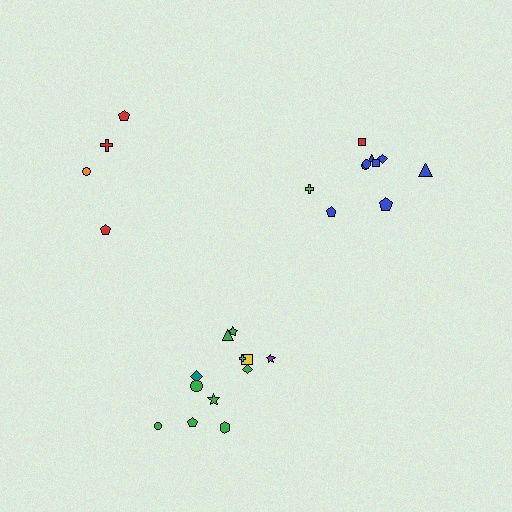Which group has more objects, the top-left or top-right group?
The top-right group.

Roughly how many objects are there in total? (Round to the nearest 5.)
Roughly 25 objects in total.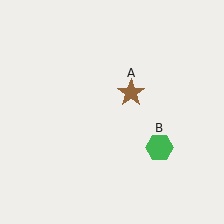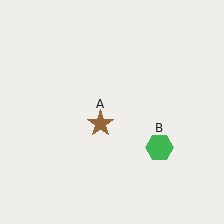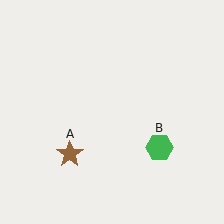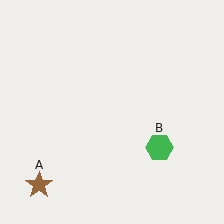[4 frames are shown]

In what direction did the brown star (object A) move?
The brown star (object A) moved down and to the left.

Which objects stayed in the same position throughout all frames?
Green hexagon (object B) remained stationary.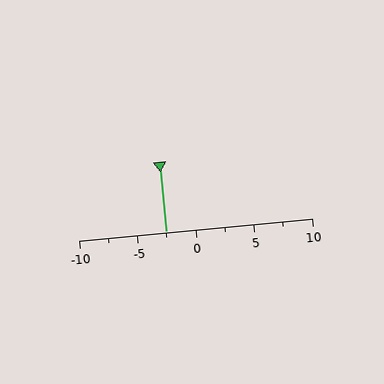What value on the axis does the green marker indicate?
The marker indicates approximately -2.5.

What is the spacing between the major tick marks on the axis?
The major ticks are spaced 5 apart.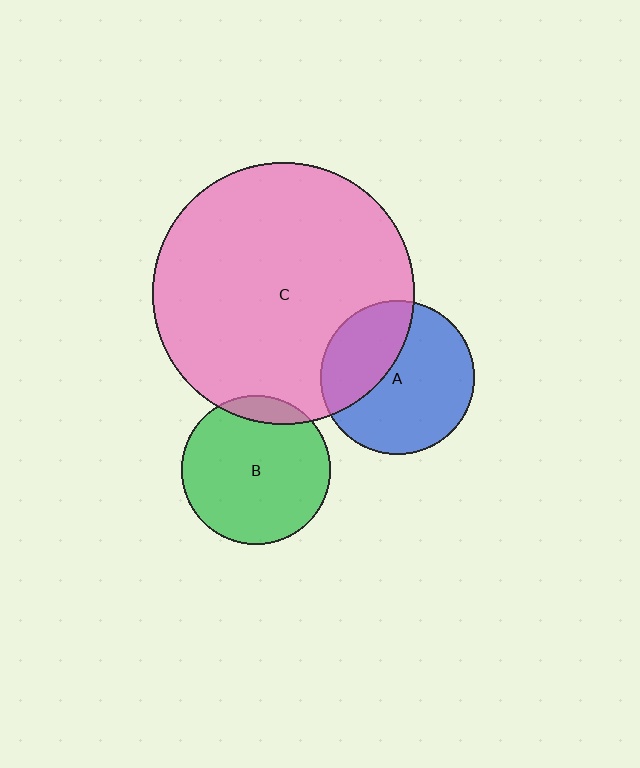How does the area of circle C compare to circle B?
Approximately 3.1 times.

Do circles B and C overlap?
Yes.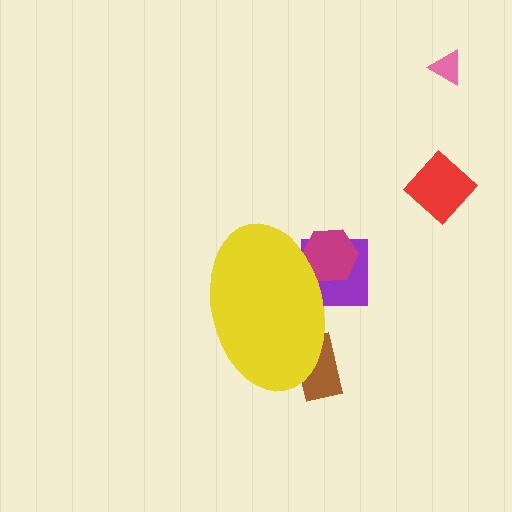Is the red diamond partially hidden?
No, the red diamond is fully visible.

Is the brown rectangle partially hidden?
Yes, the brown rectangle is partially hidden behind the yellow ellipse.